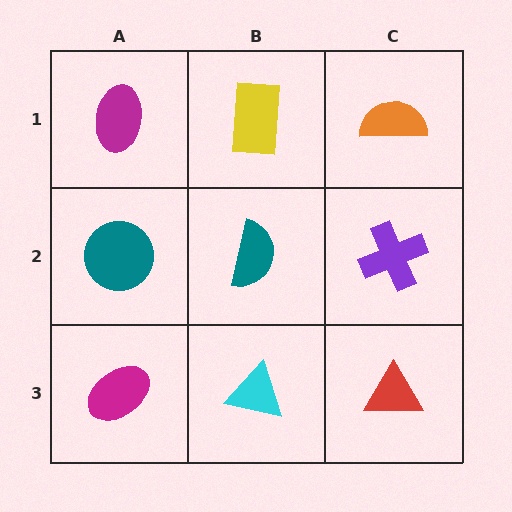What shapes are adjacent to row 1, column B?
A teal semicircle (row 2, column B), a magenta ellipse (row 1, column A), an orange semicircle (row 1, column C).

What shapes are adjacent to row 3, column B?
A teal semicircle (row 2, column B), a magenta ellipse (row 3, column A), a red triangle (row 3, column C).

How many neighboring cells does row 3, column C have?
2.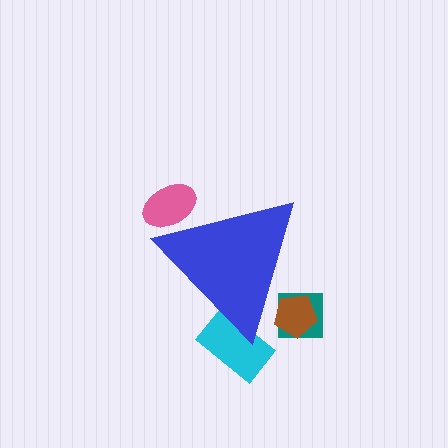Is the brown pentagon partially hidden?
Yes, the brown pentagon is partially hidden behind the blue triangle.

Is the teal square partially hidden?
Yes, the teal square is partially hidden behind the blue triangle.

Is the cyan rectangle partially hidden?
Yes, the cyan rectangle is partially hidden behind the blue triangle.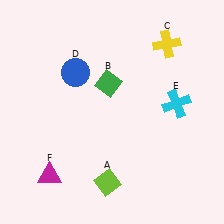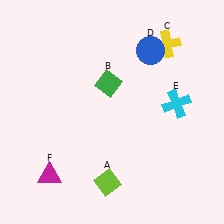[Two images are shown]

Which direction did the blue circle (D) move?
The blue circle (D) moved right.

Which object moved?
The blue circle (D) moved right.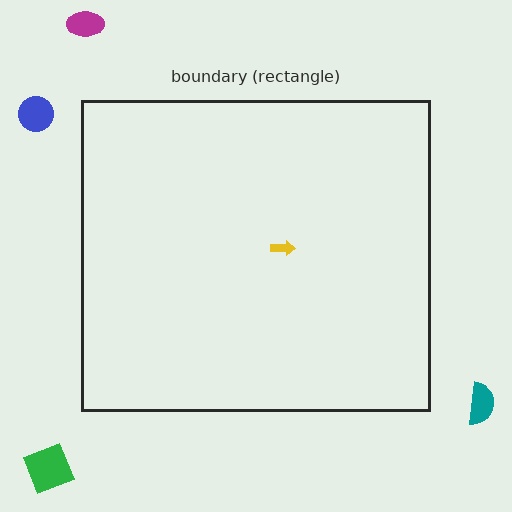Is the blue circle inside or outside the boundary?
Outside.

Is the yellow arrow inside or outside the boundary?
Inside.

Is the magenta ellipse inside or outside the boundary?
Outside.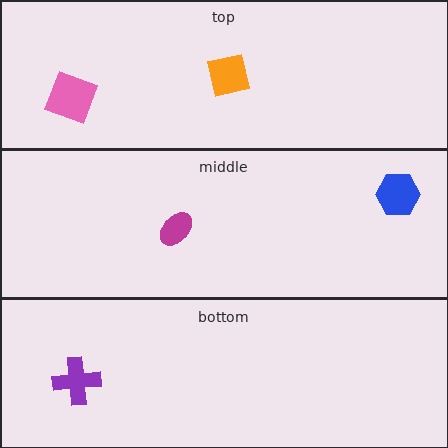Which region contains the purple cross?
The bottom region.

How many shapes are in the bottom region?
1.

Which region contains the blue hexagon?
The middle region.